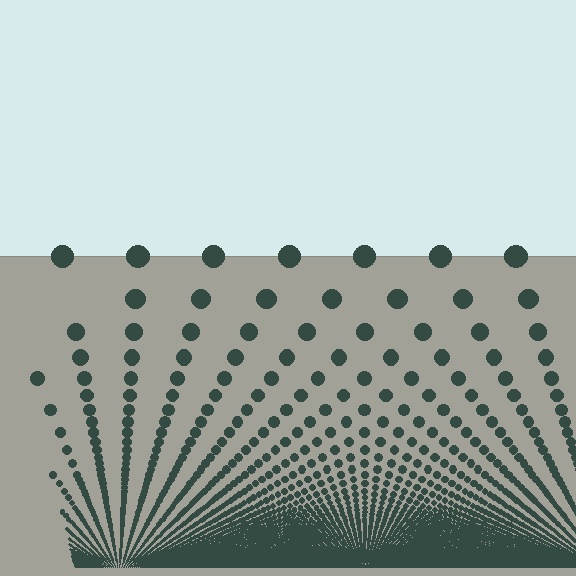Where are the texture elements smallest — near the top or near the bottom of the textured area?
Near the bottom.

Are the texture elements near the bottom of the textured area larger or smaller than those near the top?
Smaller. The gradient is inverted — elements near the bottom are smaller and denser.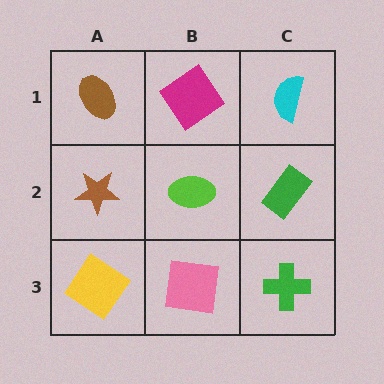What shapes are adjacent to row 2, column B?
A magenta diamond (row 1, column B), a pink square (row 3, column B), a brown star (row 2, column A), a green rectangle (row 2, column C).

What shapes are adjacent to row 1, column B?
A lime ellipse (row 2, column B), a brown ellipse (row 1, column A), a cyan semicircle (row 1, column C).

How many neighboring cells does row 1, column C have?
2.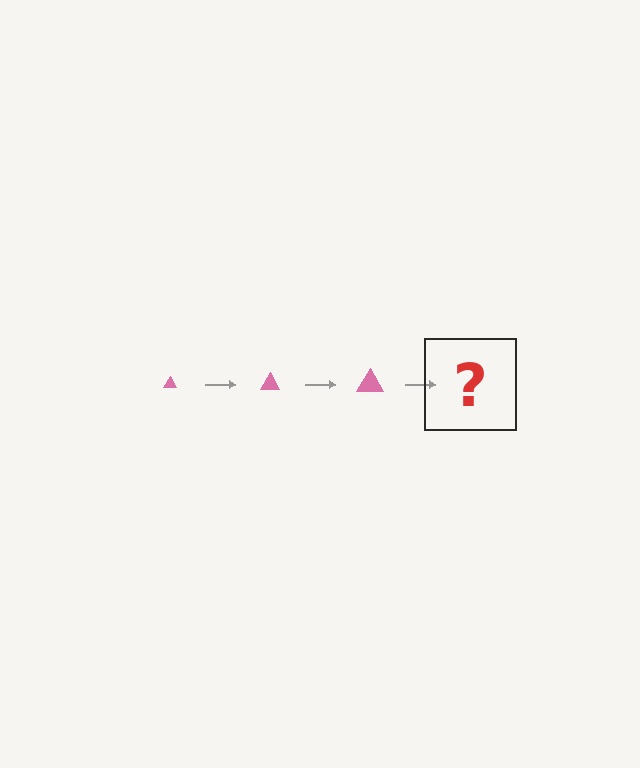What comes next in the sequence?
The next element should be a pink triangle, larger than the previous one.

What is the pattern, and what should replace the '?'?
The pattern is that the triangle gets progressively larger each step. The '?' should be a pink triangle, larger than the previous one.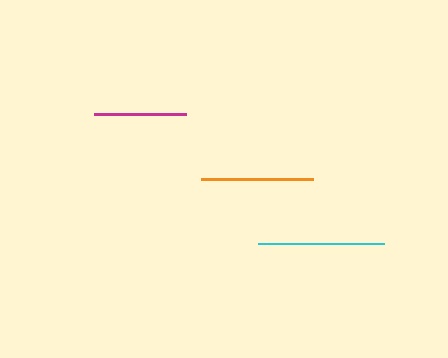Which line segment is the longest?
The cyan line is the longest at approximately 125 pixels.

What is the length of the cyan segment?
The cyan segment is approximately 125 pixels long.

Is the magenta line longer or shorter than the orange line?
The orange line is longer than the magenta line.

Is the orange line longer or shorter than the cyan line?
The cyan line is longer than the orange line.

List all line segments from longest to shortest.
From longest to shortest: cyan, orange, magenta.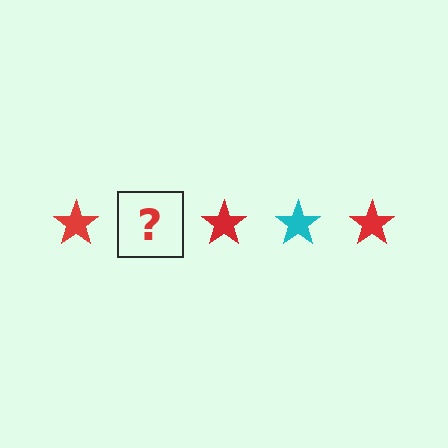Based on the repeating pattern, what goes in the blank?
The blank should be a cyan star.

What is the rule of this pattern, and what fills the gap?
The rule is that the pattern cycles through red, cyan stars. The gap should be filled with a cyan star.